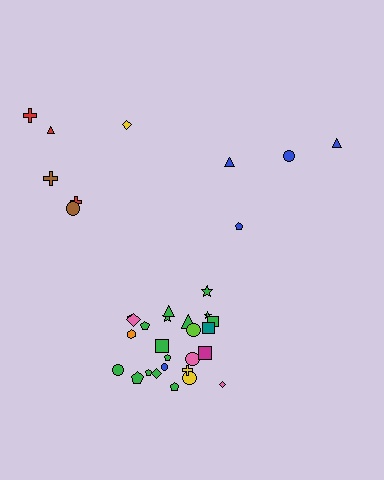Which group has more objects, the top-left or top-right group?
The top-left group.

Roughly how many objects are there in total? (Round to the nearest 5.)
Roughly 35 objects in total.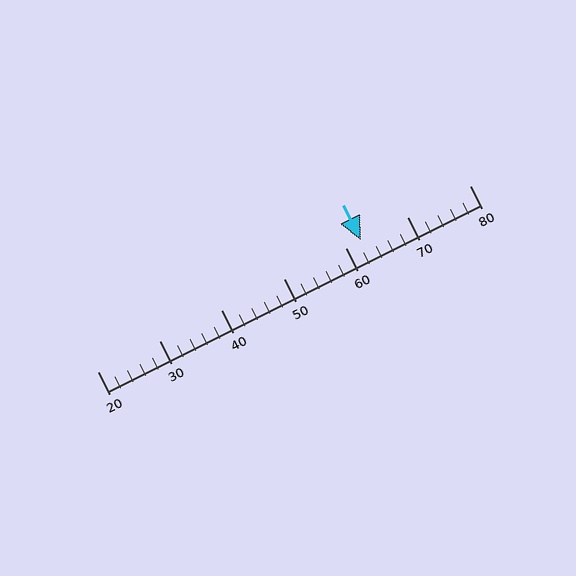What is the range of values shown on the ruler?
The ruler shows values from 20 to 80.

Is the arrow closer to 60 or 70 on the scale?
The arrow is closer to 60.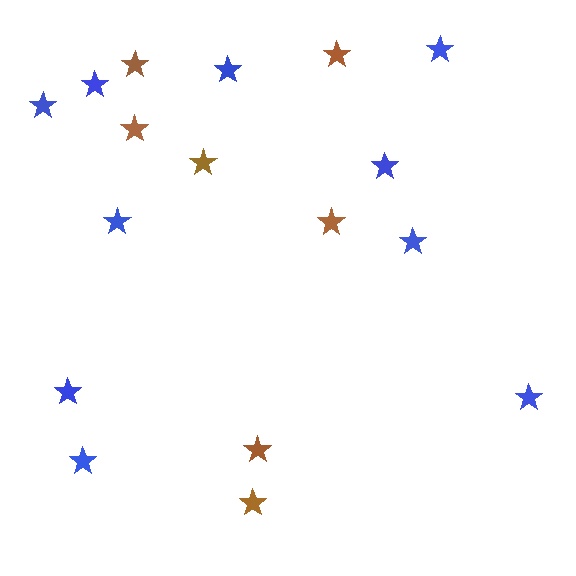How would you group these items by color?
There are 2 groups: one group of brown stars (7) and one group of blue stars (10).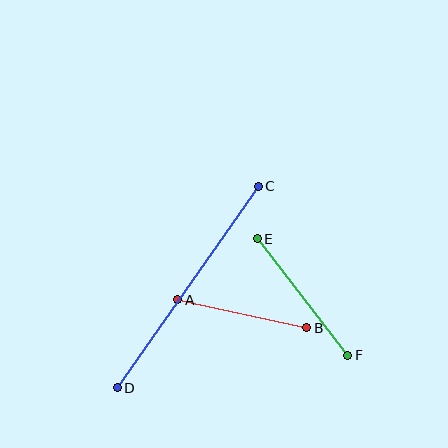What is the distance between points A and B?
The distance is approximately 132 pixels.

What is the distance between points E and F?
The distance is approximately 147 pixels.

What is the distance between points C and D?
The distance is approximately 246 pixels.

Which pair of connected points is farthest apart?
Points C and D are farthest apart.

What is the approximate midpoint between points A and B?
The midpoint is at approximately (242, 314) pixels.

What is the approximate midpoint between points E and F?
The midpoint is at approximately (303, 297) pixels.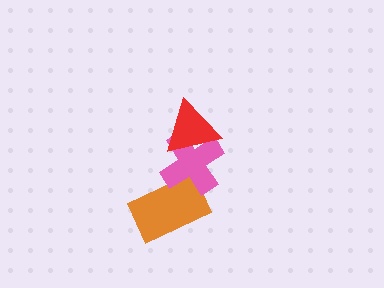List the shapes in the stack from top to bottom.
From top to bottom: the red triangle, the pink cross, the orange rectangle.